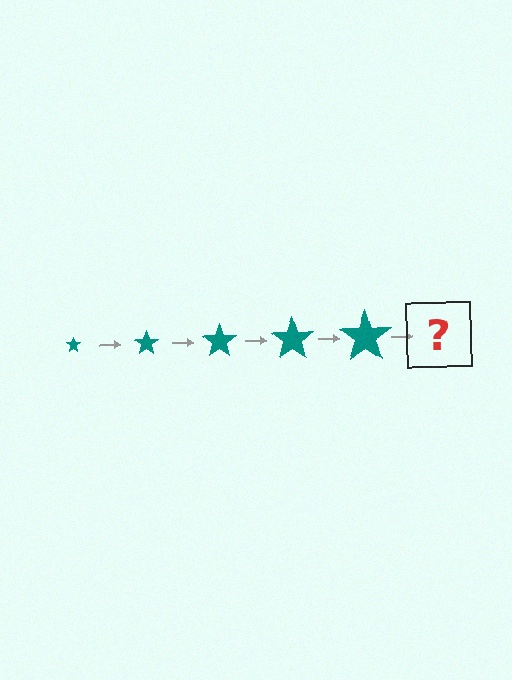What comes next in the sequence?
The next element should be a teal star, larger than the previous one.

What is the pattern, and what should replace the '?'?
The pattern is that the star gets progressively larger each step. The '?' should be a teal star, larger than the previous one.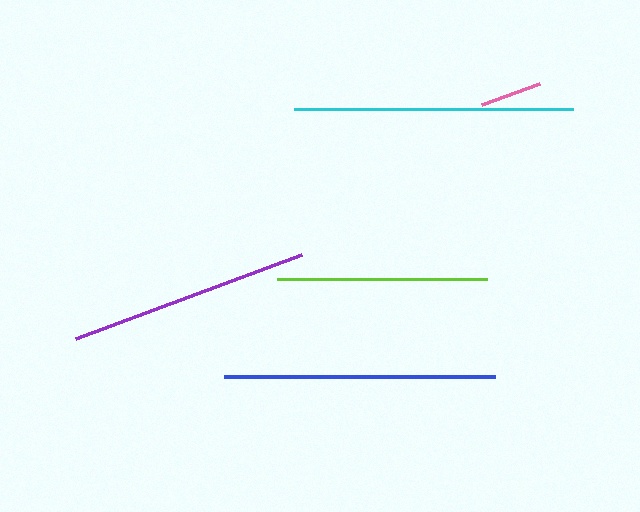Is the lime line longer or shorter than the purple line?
The purple line is longer than the lime line.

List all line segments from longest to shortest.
From longest to shortest: cyan, blue, purple, lime, pink.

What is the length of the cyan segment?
The cyan segment is approximately 279 pixels long.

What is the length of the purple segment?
The purple segment is approximately 241 pixels long.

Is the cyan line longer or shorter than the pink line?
The cyan line is longer than the pink line.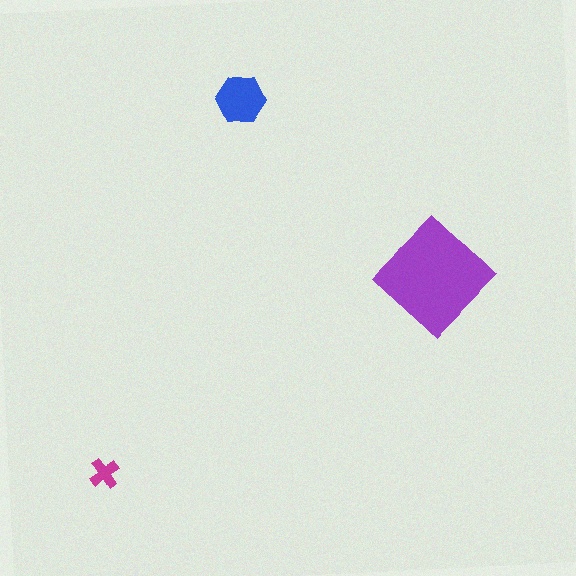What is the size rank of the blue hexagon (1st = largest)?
2nd.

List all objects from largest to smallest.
The purple diamond, the blue hexagon, the magenta cross.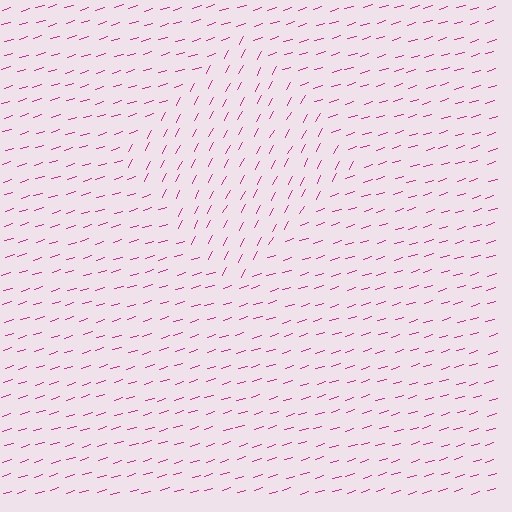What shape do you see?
I see a diamond.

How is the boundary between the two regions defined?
The boundary is defined purely by a change in line orientation (approximately 45 degrees difference). All lines are the same color and thickness.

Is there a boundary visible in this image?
Yes, there is a texture boundary formed by a change in line orientation.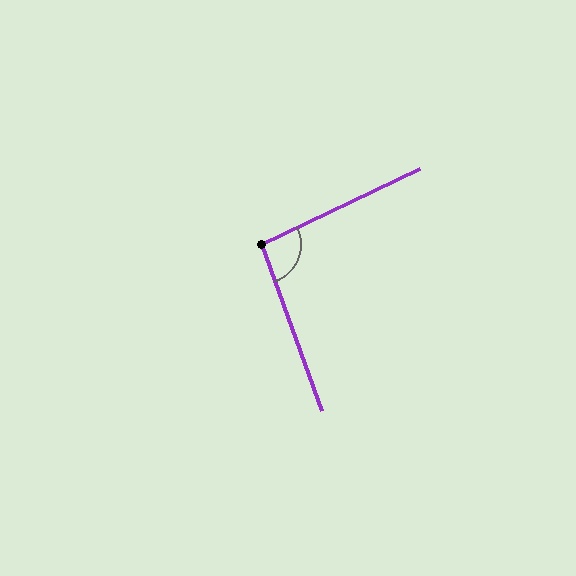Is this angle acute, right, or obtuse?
It is obtuse.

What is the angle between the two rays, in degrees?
Approximately 96 degrees.